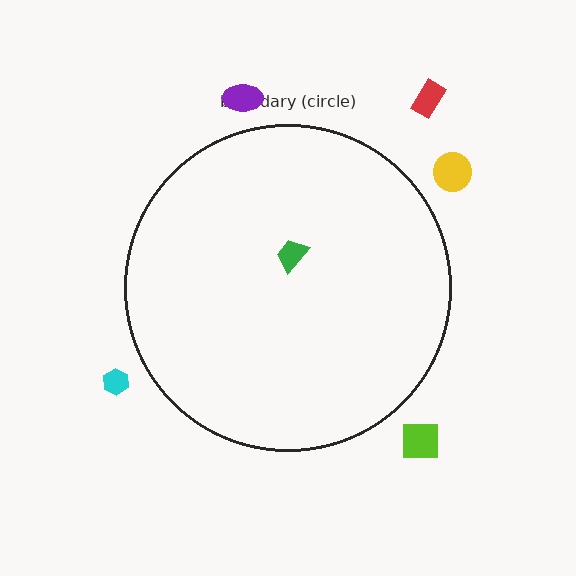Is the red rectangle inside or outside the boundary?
Outside.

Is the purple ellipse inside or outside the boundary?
Outside.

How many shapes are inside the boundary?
1 inside, 5 outside.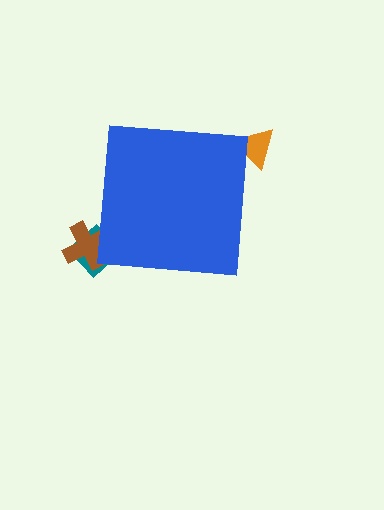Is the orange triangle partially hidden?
Yes, the orange triangle is partially hidden behind the blue square.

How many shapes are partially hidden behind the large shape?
3 shapes are partially hidden.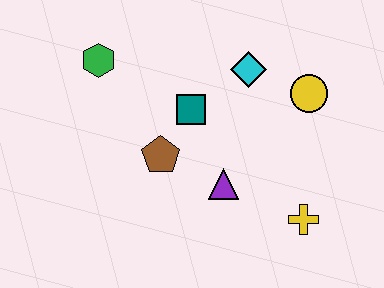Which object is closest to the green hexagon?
The teal square is closest to the green hexagon.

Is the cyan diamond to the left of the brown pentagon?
No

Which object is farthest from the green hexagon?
The yellow cross is farthest from the green hexagon.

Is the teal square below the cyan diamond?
Yes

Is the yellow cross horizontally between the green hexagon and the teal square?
No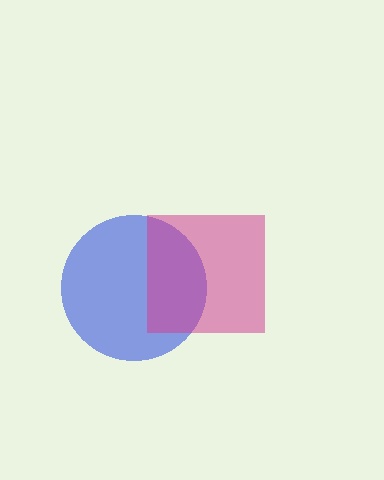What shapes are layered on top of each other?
The layered shapes are: a blue circle, a magenta square.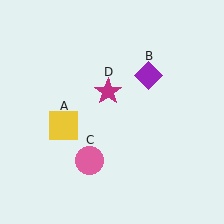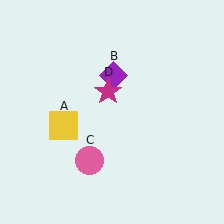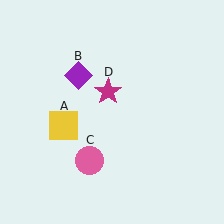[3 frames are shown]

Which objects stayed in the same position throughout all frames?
Yellow square (object A) and pink circle (object C) and magenta star (object D) remained stationary.